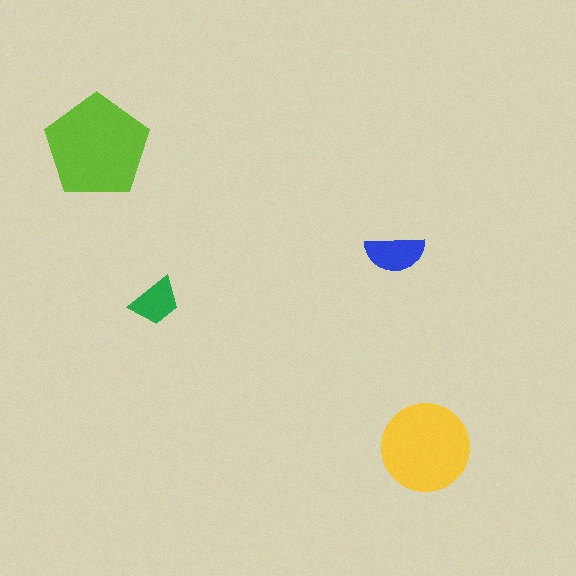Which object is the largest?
The lime pentagon.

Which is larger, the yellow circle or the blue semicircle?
The yellow circle.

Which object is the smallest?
The green trapezoid.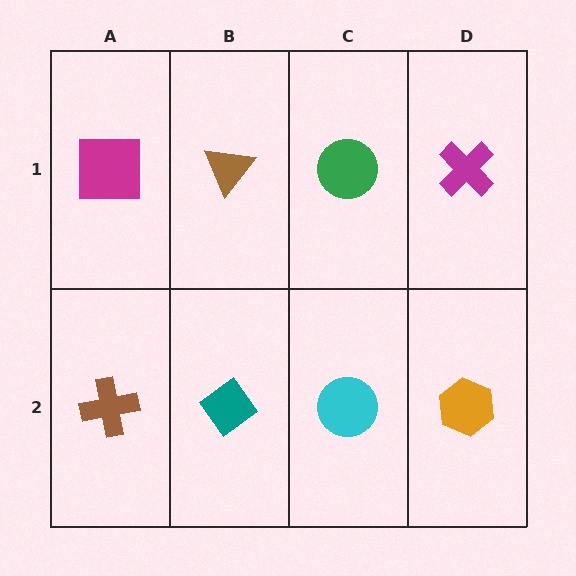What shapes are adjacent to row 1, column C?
A cyan circle (row 2, column C), a brown triangle (row 1, column B), a magenta cross (row 1, column D).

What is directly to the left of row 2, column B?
A brown cross.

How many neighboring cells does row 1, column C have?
3.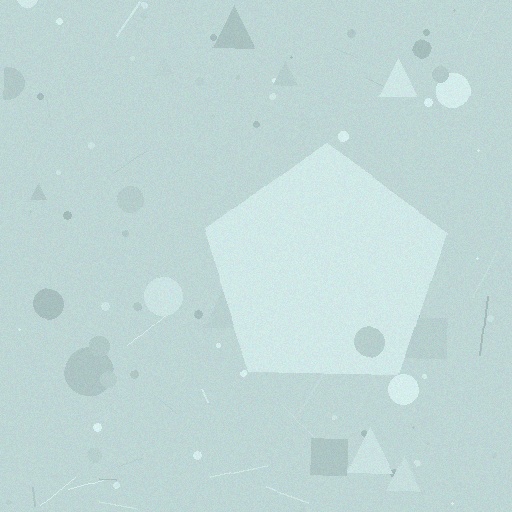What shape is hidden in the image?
A pentagon is hidden in the image.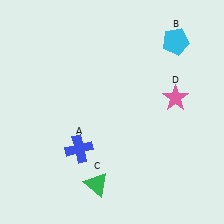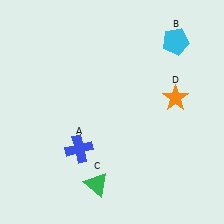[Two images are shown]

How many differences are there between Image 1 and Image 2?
There is 1 difference between the two images.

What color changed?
The star (D) changed from pink in Image 1 to orange in Image 2.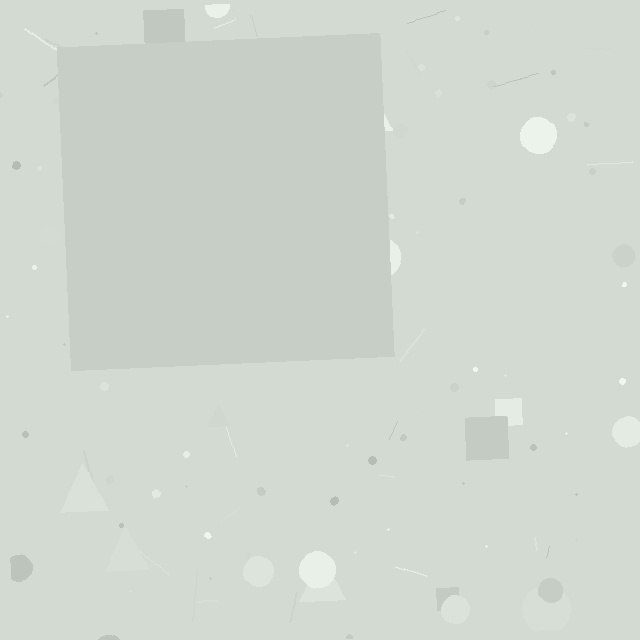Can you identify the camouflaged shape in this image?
The camouflaged shape is a square.